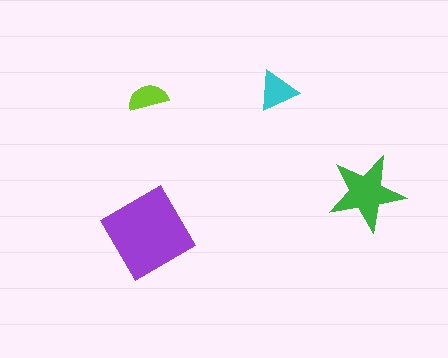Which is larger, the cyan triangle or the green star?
The green star.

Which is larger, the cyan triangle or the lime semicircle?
The cyan triangle.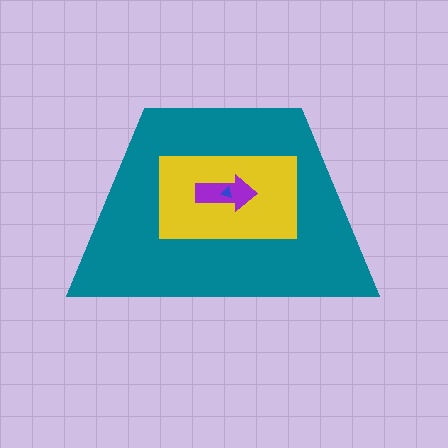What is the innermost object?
The blue triangle.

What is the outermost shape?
The teal trapezoid.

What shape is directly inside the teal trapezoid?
The yellow rectangle.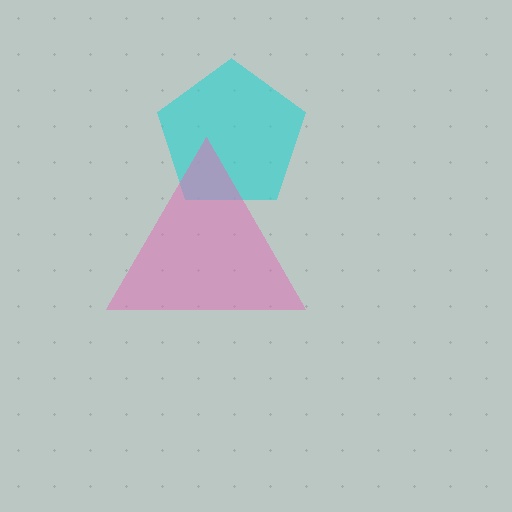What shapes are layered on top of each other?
The layered shapes are: a cyan pentagon, a pink triangle.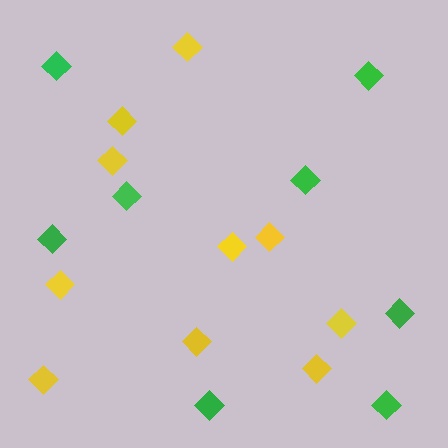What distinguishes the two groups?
There are 2 groups: one group of green diamonds (8) and one group of yellow diamonds (10).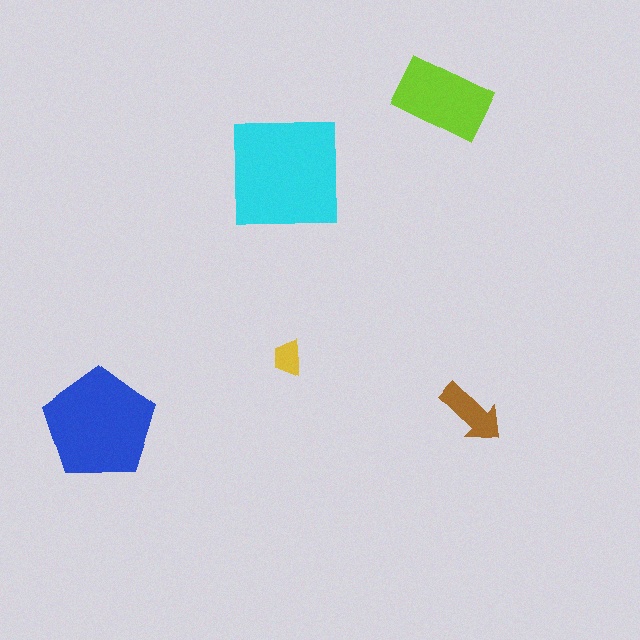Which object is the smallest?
The yellow trapezoid.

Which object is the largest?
The cyan square.